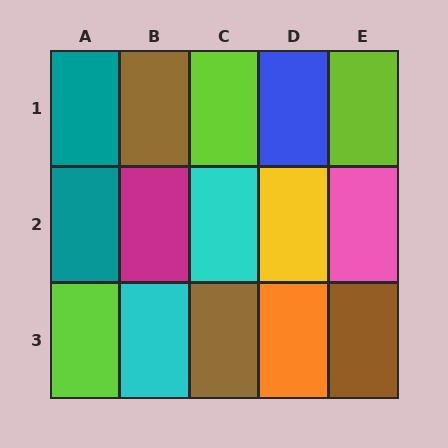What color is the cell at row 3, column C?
Brown.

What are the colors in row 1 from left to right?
Teal, brown, lime, blue, lime.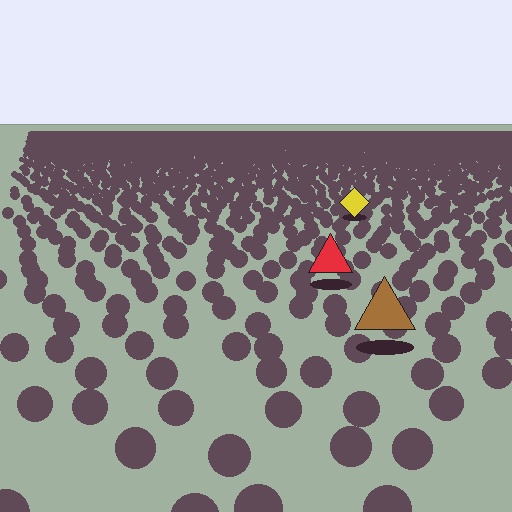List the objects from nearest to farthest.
From nearest to farthest: the brown triangle, the red triangle, the yellow diamond.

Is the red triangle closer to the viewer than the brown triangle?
No. The brown triangle is closer — you can tell from the texture gradient: the ground texture is coarser near it.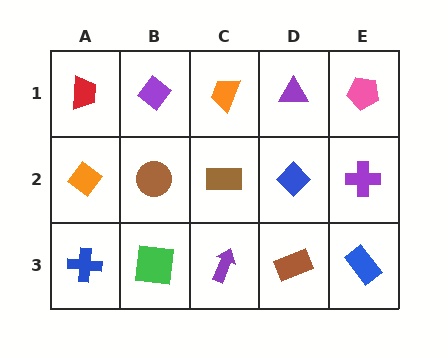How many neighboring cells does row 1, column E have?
2.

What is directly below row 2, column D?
A brown rectangle.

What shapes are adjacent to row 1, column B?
A brown circle (row 2, column B), a red trapezoid (row 1, column A), an orange trapezoid (row 1, column C).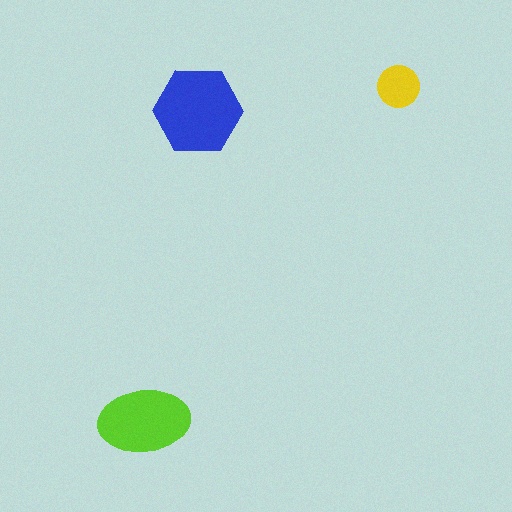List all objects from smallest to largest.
The yellow circle, the lime ellipse, the blue hexagon.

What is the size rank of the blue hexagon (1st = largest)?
1st.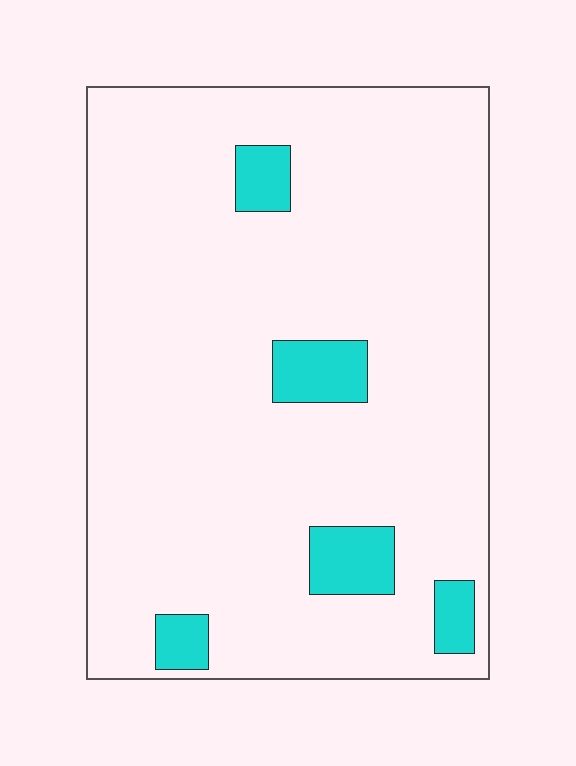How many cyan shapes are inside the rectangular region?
5.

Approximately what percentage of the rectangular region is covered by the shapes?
Approximately 10%.